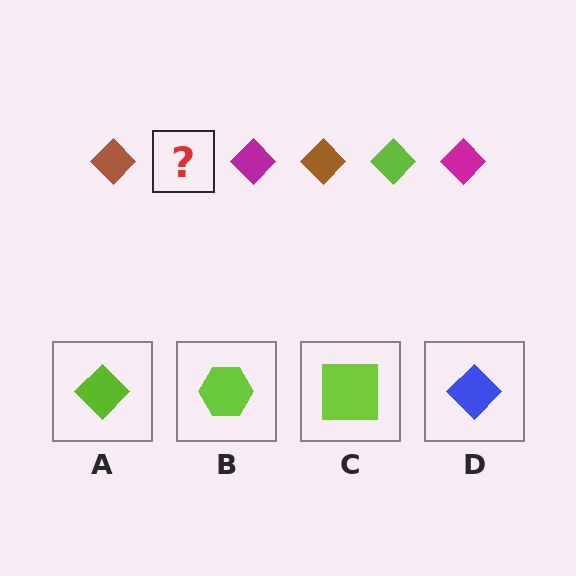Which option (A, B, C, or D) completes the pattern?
A.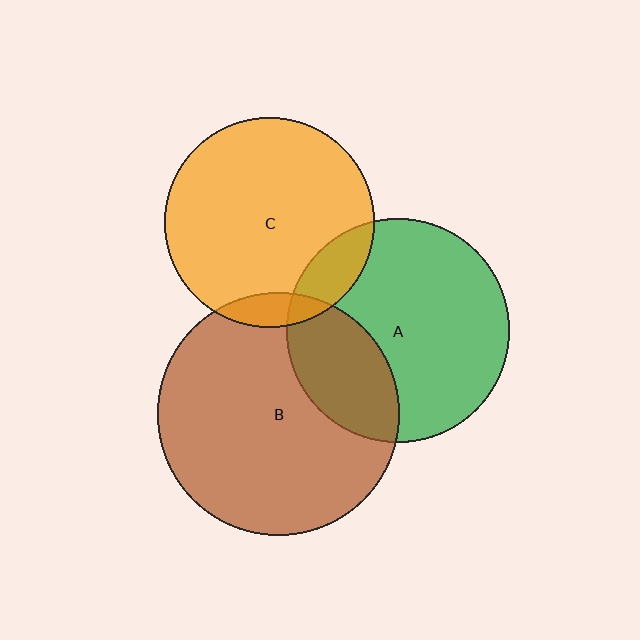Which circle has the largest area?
Circle B (brown).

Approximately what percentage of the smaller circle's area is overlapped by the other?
Approximately 10%.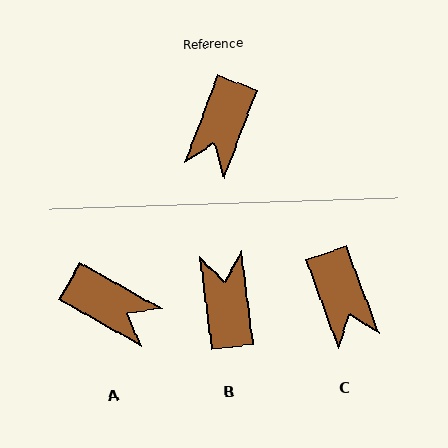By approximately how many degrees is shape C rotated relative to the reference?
Approximately 42 degrees counter-clockwise.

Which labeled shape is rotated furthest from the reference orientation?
B, about 151 degrees away.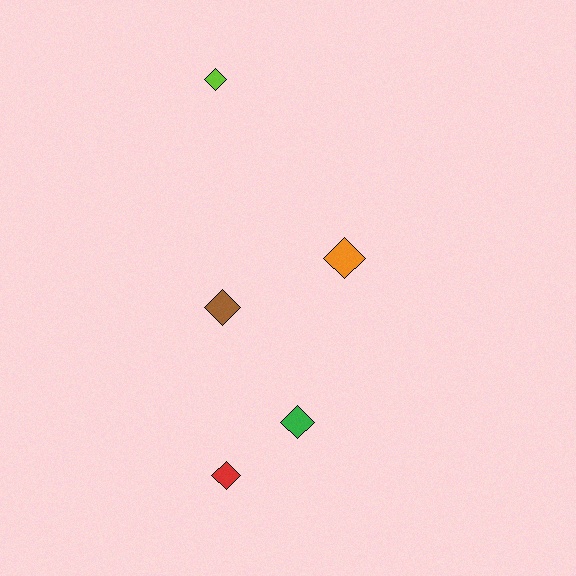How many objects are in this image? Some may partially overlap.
There are 5 objects.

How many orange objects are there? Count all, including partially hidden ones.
There is 1 orange object.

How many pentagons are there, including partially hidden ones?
There are no pentagons.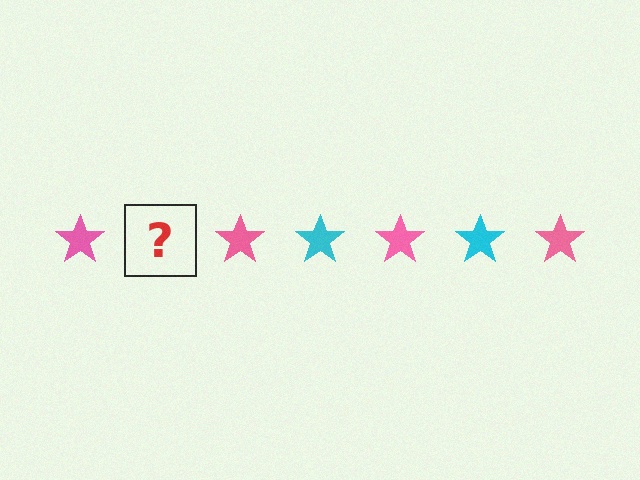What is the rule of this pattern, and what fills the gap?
The rule is that the pattern cycles through pink, cyan stars. The gap should be filled with a cyan star.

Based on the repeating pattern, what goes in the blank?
The blank should be a cyan star.